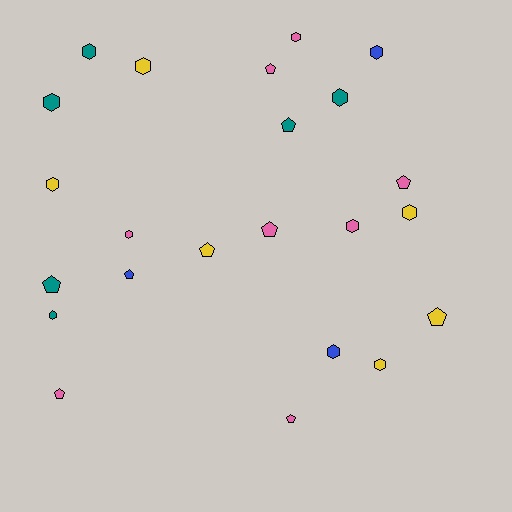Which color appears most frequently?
Pink, with 8 objects.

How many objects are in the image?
There are 23 objects.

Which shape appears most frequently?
Hexagon, with 13 objects.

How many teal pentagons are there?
There are 2 teal pentagons.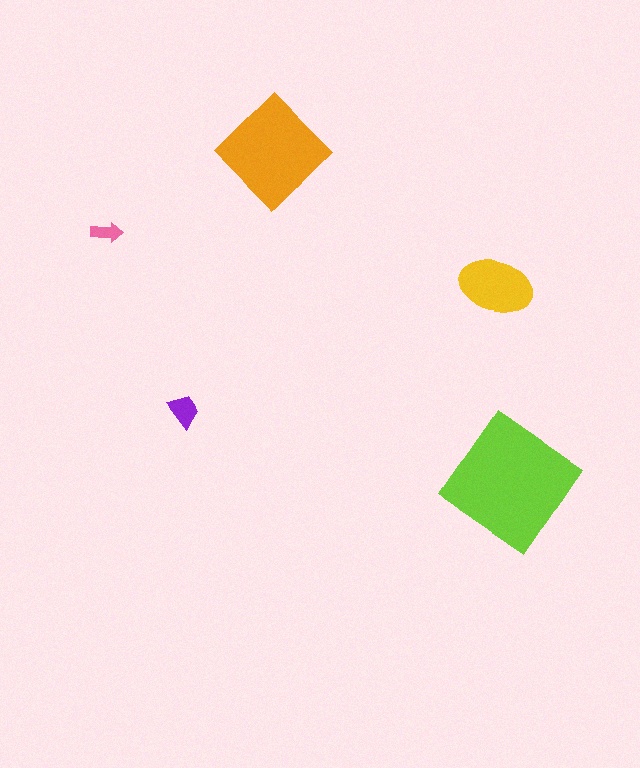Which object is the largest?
The lime diamond.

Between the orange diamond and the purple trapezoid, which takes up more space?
The orange diamond.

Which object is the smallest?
The pink arrow.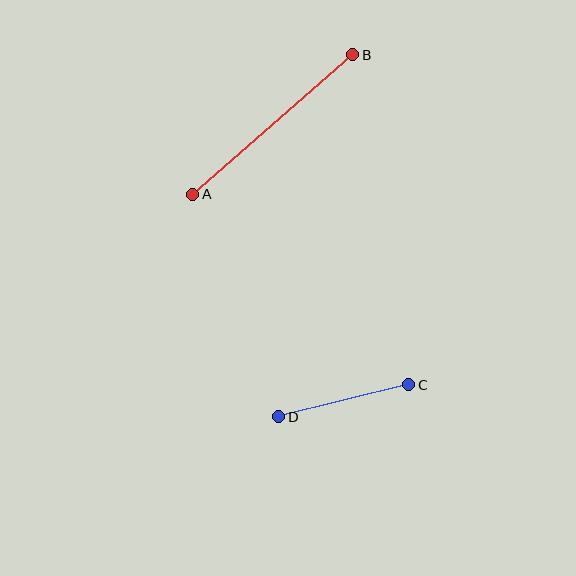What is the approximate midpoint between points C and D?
The midpoint is at approximately (344, 401) pixels.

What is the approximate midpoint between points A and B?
The midpoint is at approximately (273, 125) pixels.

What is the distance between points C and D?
The distance is approximately 134 pixels.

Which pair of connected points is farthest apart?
Points A and B are farthest apart.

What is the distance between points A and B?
The distance is approximately 212 pixels.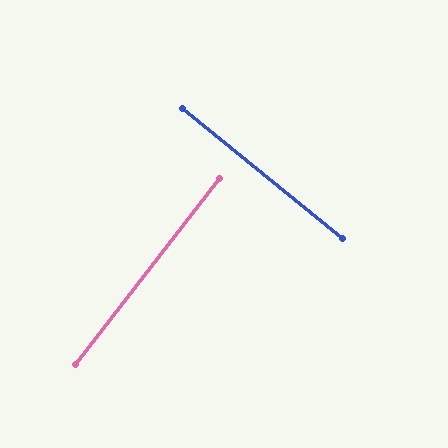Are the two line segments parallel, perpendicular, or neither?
Perpendicular — they meet at approximately 89°.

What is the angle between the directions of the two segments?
Approximately 89 degrees.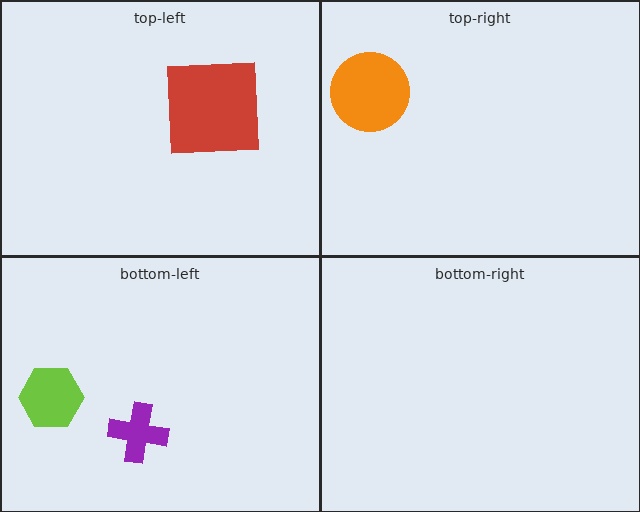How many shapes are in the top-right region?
1.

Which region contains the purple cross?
The bottom-left region.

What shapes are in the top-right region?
The orange circle.